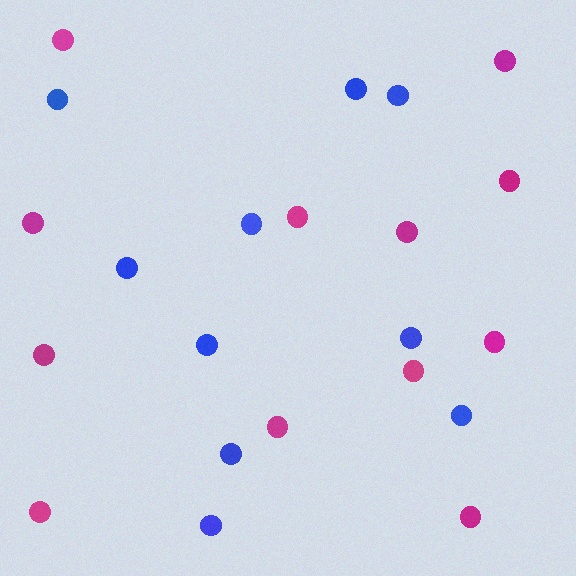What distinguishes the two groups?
There are 2 groups: one group of blue circles (10) and one group of magenta circles (12).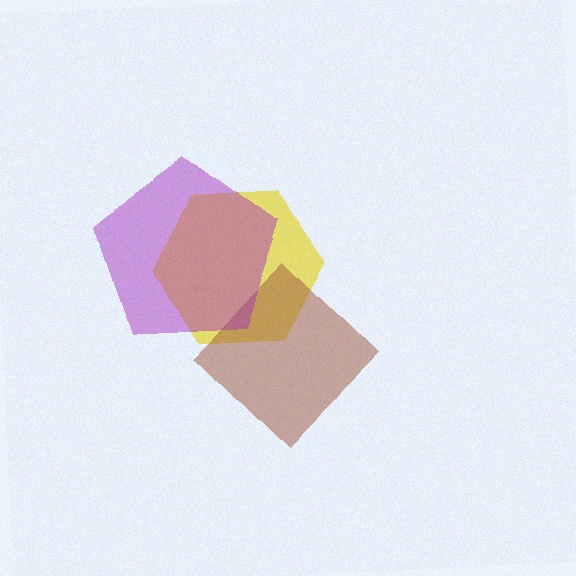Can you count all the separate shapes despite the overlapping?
Yes, there are 3 separate shapes.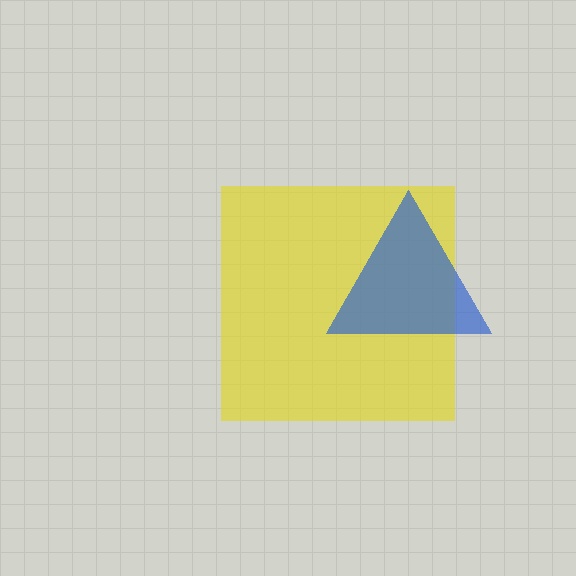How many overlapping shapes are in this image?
There are 2 overlapping shapes in the image.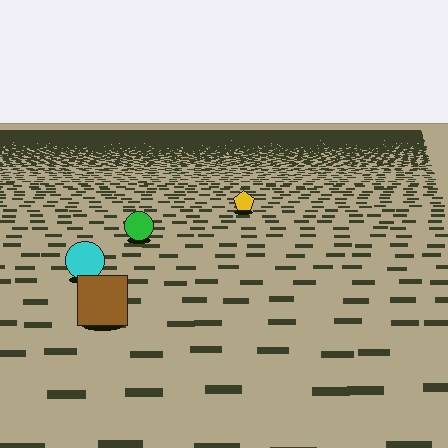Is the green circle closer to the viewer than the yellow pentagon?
Yes. The green circle is closer — you can tell from the texture gradient: the ground texture is coarser near it.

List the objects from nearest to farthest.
From nearest to farthest: the brown square, the cyan circle, the green circle, the yellow pentagon.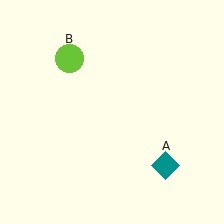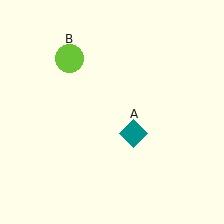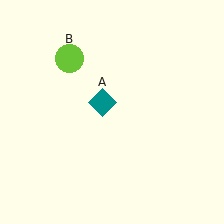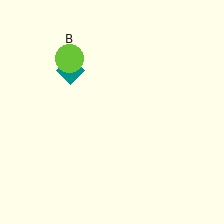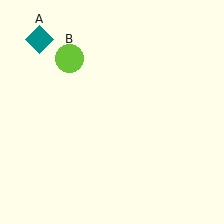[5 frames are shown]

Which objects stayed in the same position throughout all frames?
Lime circle (object B) remained stationary.